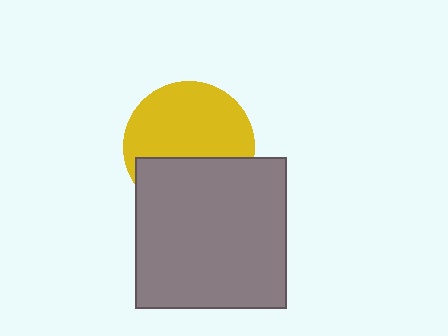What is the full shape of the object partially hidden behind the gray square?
The partially hidden object is a yellow circle.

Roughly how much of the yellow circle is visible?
About half of it is visible (roughly 61%).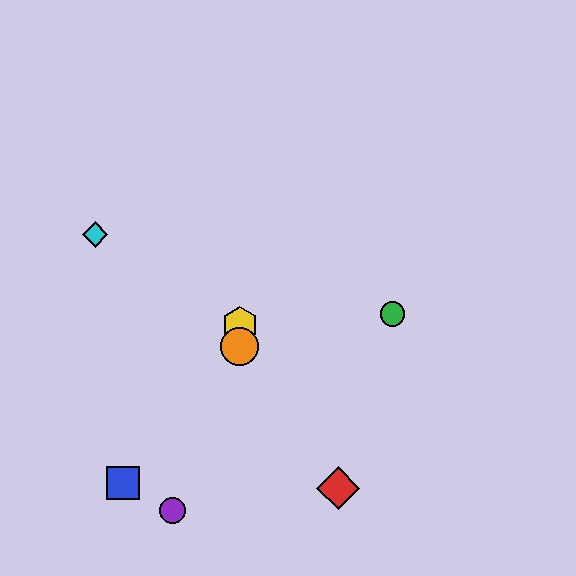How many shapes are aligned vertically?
2 shapes (the yellow hexagon, the orange circle) are aligned vertically.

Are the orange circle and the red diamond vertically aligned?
No, the orange circle is at x≈240 and the red diamond is at x≈338.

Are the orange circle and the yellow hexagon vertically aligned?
Yes, both are at x≈240.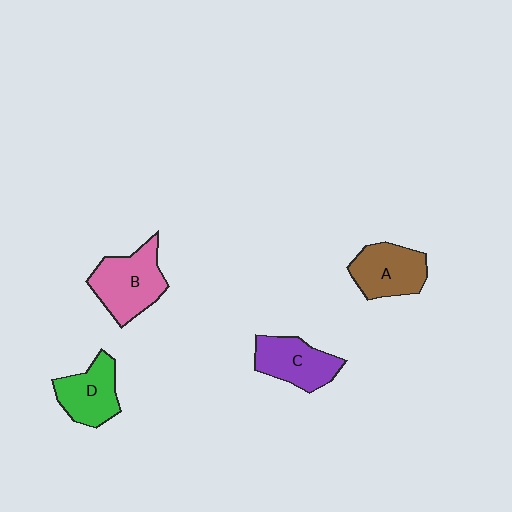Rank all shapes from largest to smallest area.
From largest to smallest: B (pink), A (brown), C (purple), D (green).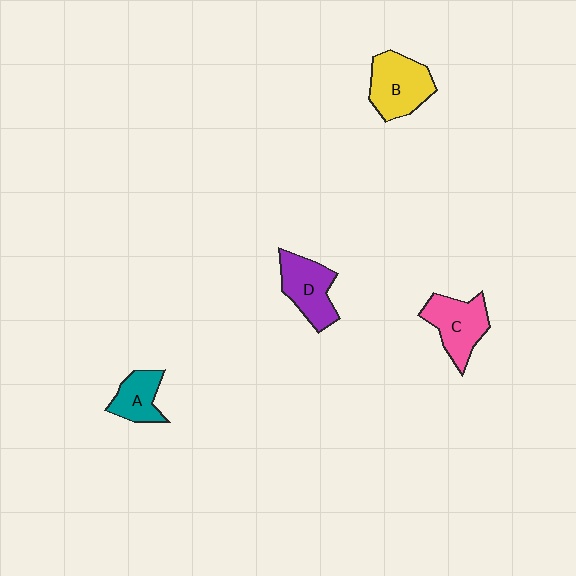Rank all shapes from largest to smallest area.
From largest to smallest: B (yellow), C (pink), D (purple), A (teal).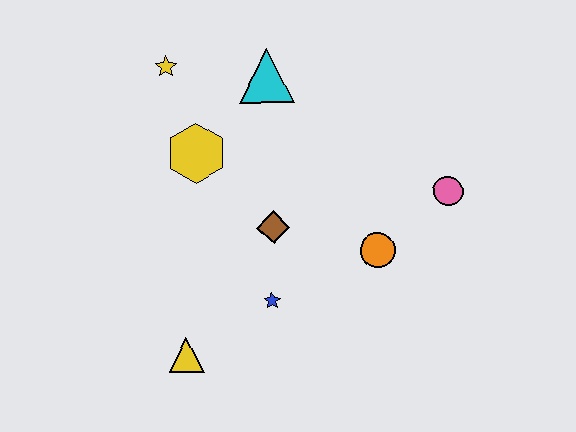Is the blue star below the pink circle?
Yes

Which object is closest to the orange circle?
The pink circle is closest to the orange circle.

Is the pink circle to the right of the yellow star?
Yes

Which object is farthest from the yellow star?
The pink circle is farthest from the yellow star.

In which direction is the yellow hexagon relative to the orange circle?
The yellow hexagon is to the left of the orange circle.